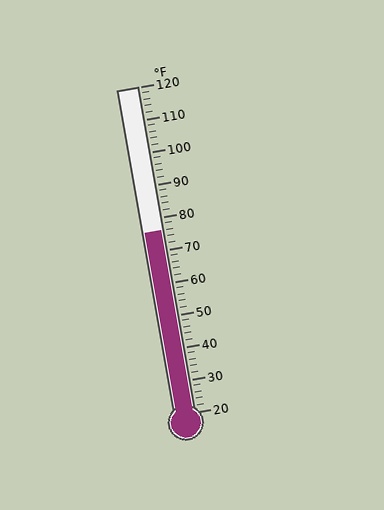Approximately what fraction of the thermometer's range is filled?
The thermometer is filled to approximately 55% of its range.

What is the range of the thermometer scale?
The thermometer scale ranges from 20°F to 120°F.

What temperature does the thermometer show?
The thermometer shows approximately 76°F.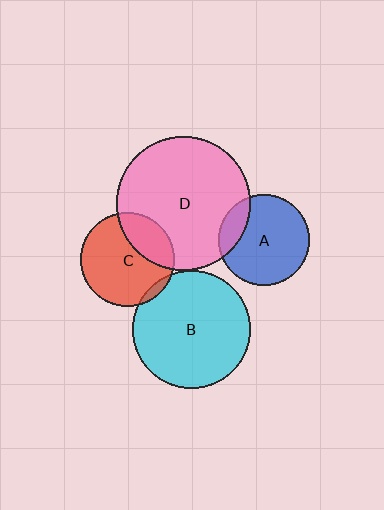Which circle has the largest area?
Circle D (pink).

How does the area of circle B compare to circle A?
Approximately 1.7 times.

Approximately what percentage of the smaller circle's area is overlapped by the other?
Approximately 5%.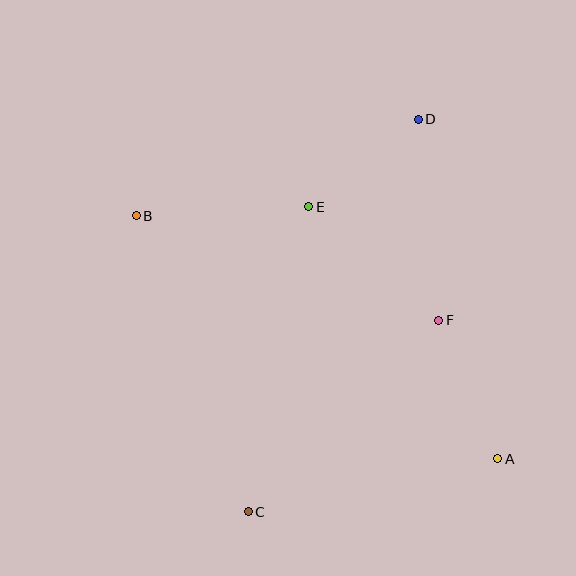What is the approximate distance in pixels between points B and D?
The distance between B and D is approximately 298 pixels.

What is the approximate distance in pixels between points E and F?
The distance between E and F is approximately 173 pixels.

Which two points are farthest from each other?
Points A and B are farthest from each other.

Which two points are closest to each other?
Points D and E are closest to each other.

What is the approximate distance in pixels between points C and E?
The distance between C and E is approximately 311 pixels.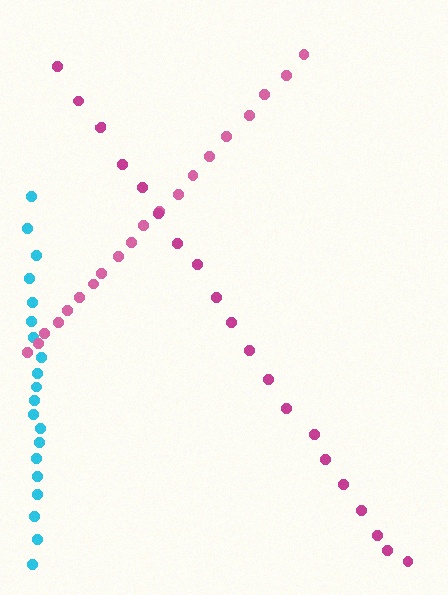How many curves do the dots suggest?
There are 3 distinct paths.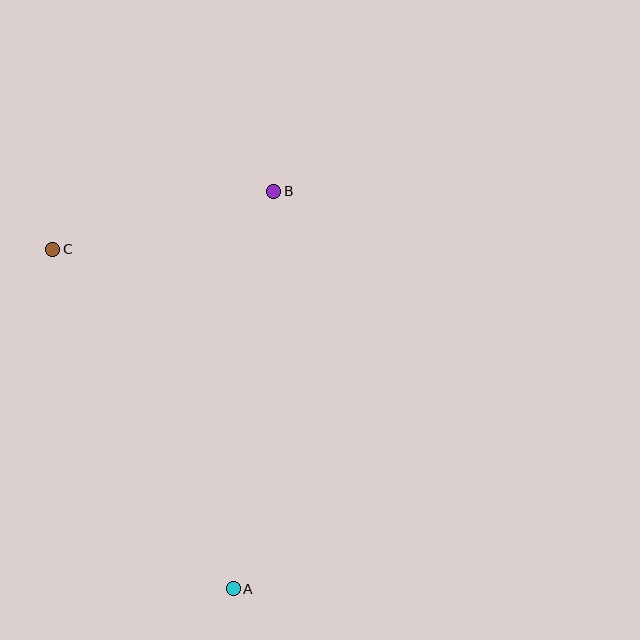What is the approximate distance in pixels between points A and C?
The distance between A and C is approximately 384 pixels.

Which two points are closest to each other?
Points B and C are closest to each other.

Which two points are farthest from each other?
Points A and B are farthest from each other.